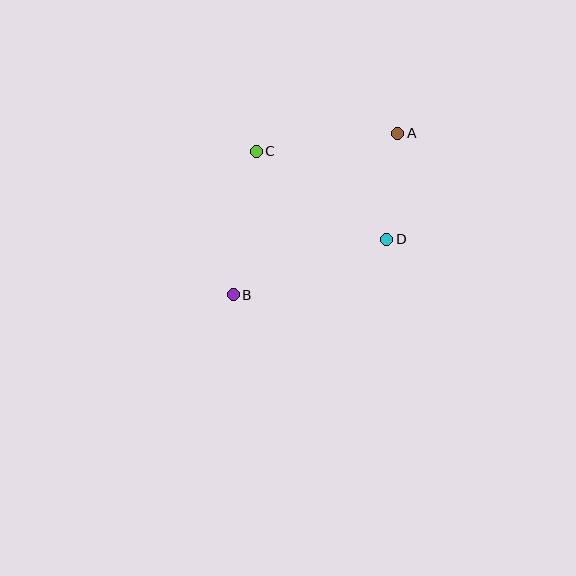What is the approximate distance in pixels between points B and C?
The distance between B and C is approximately 145 pixels.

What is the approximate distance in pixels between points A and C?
The distance between A and C is approximately 143 pixels.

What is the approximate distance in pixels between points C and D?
The distance between C and D is approximately 158 pixels.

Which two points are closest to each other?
Points A and D are closest to each other.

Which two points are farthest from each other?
Points A and B are farthest from each other.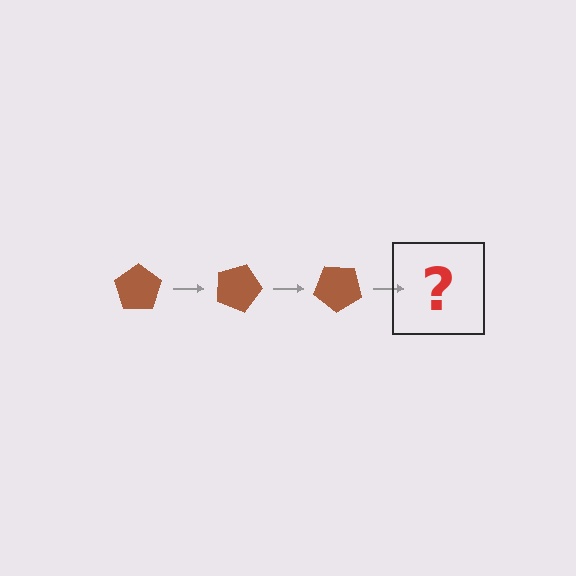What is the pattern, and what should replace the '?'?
The pattern is that the pentagon rotates 20 degrees each step. The '?' should be a brown pentagon rotated 60 degrees.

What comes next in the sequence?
The next element should be a brown pentagon rotated 60 degrees.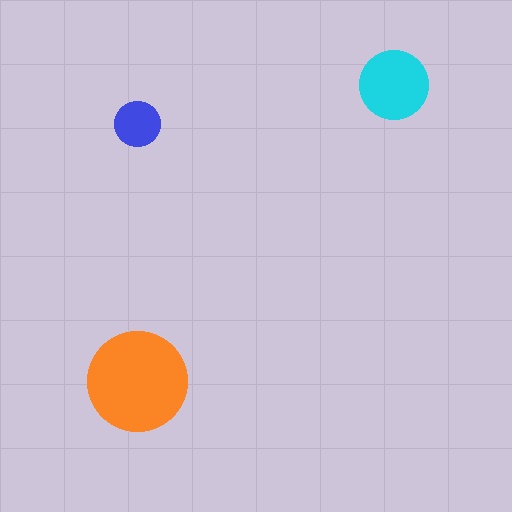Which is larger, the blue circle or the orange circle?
The orange one.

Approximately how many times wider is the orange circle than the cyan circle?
About 1.5 times wider.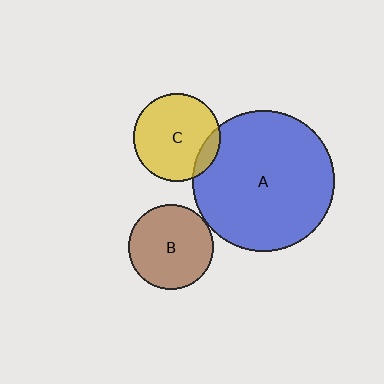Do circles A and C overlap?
Yes.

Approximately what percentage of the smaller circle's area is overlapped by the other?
Approximately 10%.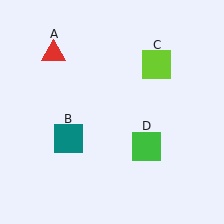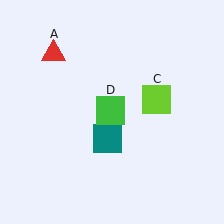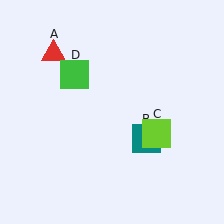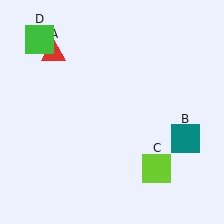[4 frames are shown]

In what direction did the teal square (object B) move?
The teal square (object B) moved right.